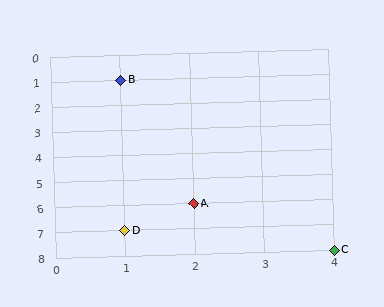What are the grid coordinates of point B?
Point B is at grid coordinates (1, 1).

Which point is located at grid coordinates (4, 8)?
Point C is at (4, 8).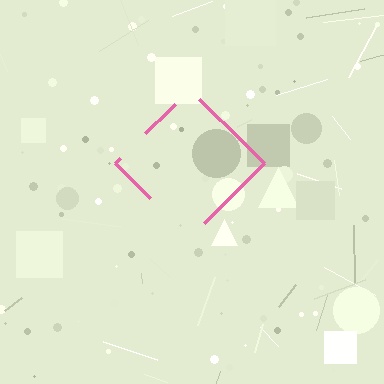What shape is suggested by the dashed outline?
The dashed outline suggests a diamond.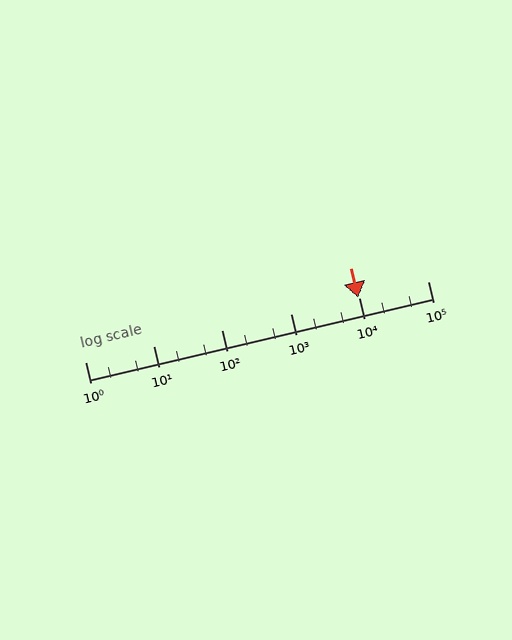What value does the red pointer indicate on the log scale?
The pointer indicates approximately 9800.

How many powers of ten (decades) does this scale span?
The scale spans 5 decades, from 1 to 100000.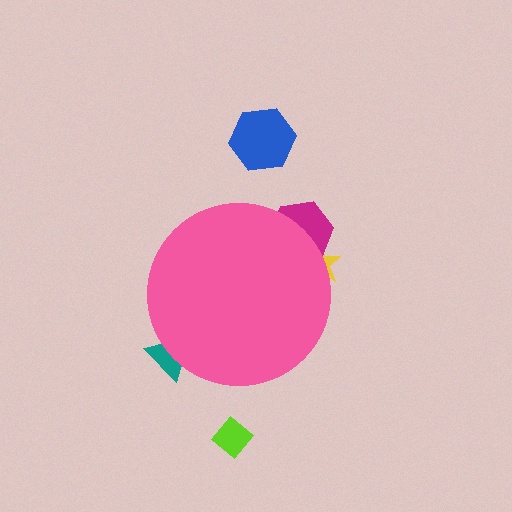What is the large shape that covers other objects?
A pink circle.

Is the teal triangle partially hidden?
Yes, the teal triangle is partially hidden behind the pink circle.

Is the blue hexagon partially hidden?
No, the blue hexagon is fully visible.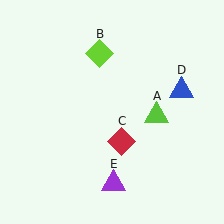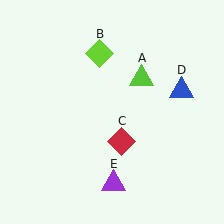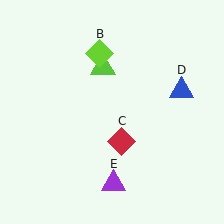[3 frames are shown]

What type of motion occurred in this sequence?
The lime triangle (object A) rotated counterclockwise around the center of the scene.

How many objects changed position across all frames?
1 object changed position: lime triangle (object A).